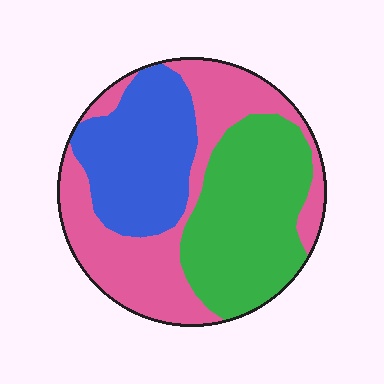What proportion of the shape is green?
Green covers about 35% of the shape.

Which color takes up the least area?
Blue, at roughly 25%.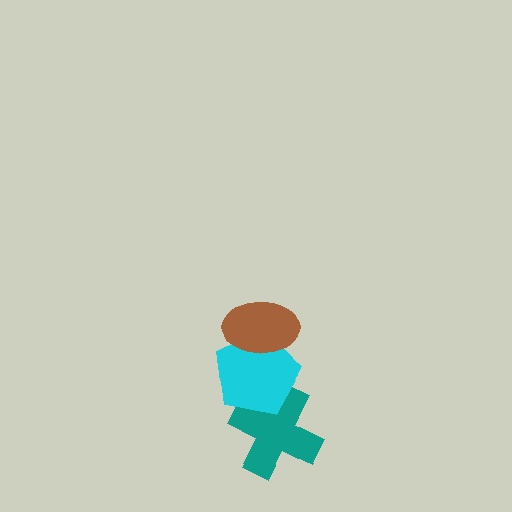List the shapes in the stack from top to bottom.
From top to bottom: the brown ellipse, the cyan pentagon, the teal cross.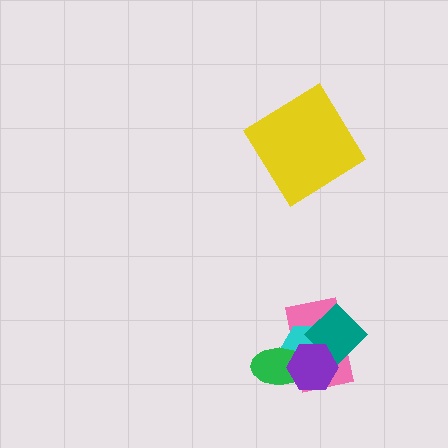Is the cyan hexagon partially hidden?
Yes, it is partially covered by another shape.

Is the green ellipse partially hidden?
Yes, it is partially covered by another shape.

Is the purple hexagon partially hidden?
No, no other shape covers it.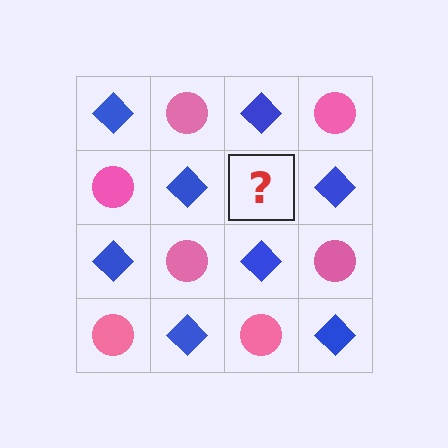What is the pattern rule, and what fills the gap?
The rule is that it alternates blue diamond and pink circle in a checkerboard pattern. The gap should be filled with a pink circle.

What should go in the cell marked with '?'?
The missing cell should contain a pink circle.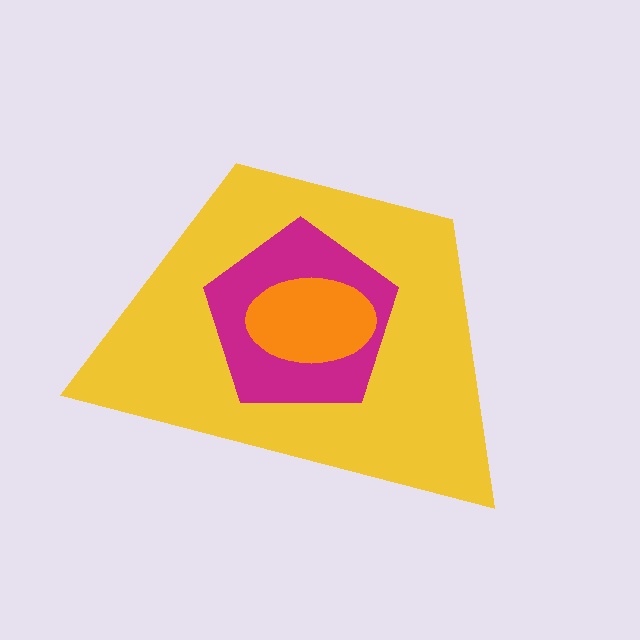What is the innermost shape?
The orange ellipse.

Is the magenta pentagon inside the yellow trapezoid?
Yes.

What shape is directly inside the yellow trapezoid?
The magenta pentagon.